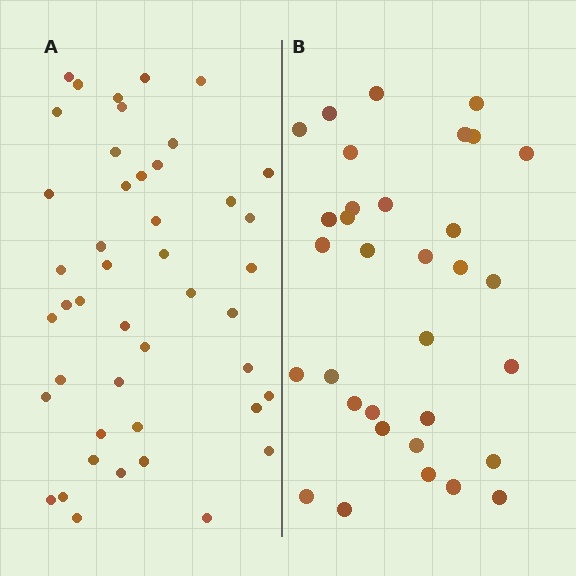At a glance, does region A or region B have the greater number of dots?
Region A (the left region) has more dots.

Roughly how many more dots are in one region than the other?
Region A has roughly 12 or so more dots than region B.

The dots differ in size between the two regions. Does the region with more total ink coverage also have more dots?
No. Region B has more total ink coverage because its dots are larger, but region A actually contains more individual dots. Total area can be misleading — the number of items is what matters here.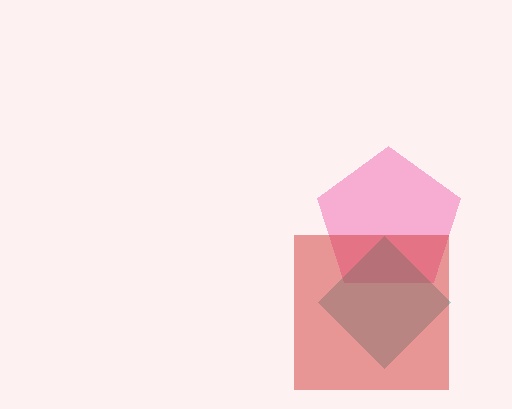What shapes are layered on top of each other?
The layered shapes are: a pink pentagon, a teal diamond, a red square.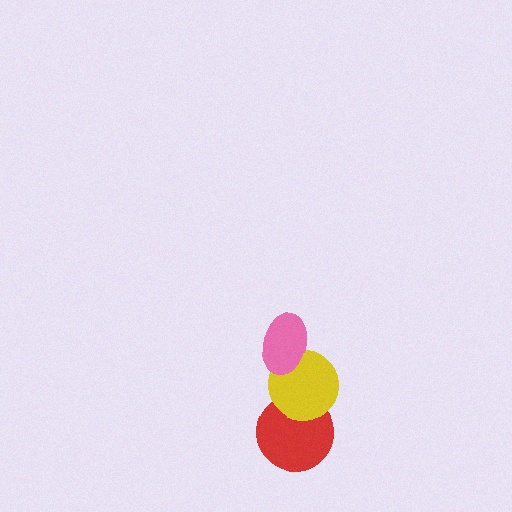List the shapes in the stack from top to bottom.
From top to bottom: the pink ellipse, the yellow circle, the red circle.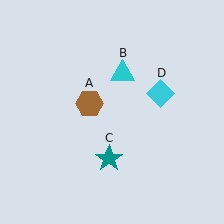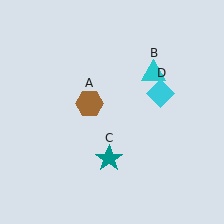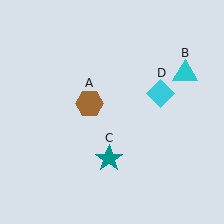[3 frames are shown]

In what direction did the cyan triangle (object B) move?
The cyan triangle (object B) moved right.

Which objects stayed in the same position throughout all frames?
Brown hexagon (object A) and teal star (object C) and cyan diamond (object D) remained stationary.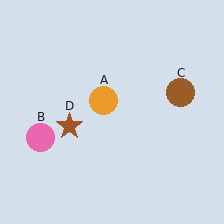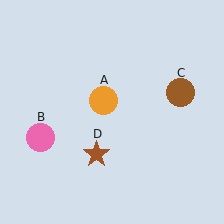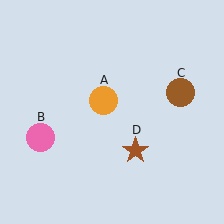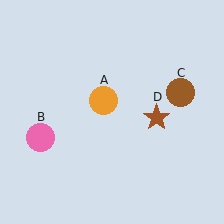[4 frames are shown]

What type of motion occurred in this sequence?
The brown star (object D) rotated counterclockwise around the center of the scene.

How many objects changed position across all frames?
1 object changed position: brown star (object D).